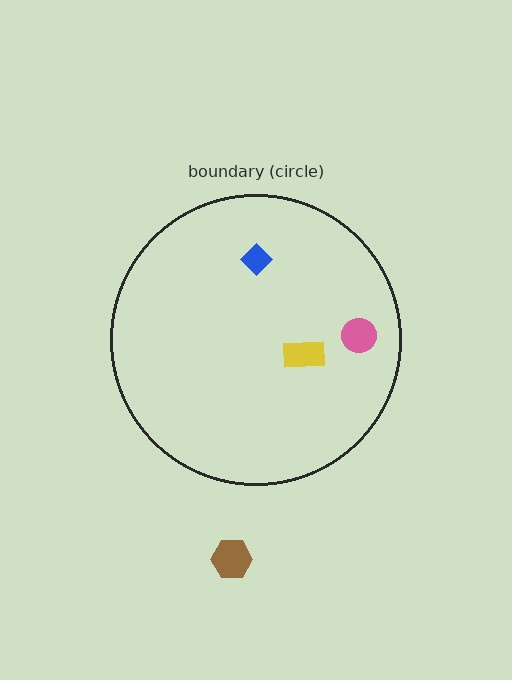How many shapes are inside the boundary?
3 inside, 1 outside.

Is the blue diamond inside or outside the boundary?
Inside.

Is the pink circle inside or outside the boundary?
Inside.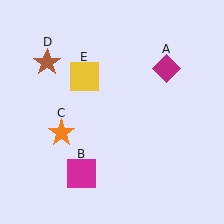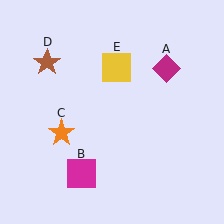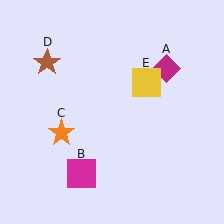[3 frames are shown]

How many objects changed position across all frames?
1 object changed position: yellow square (object E).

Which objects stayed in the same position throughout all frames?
Magenta diamond (object A) and magenta square (object B) and orange star (object C) and brown star (object D) remained stationary.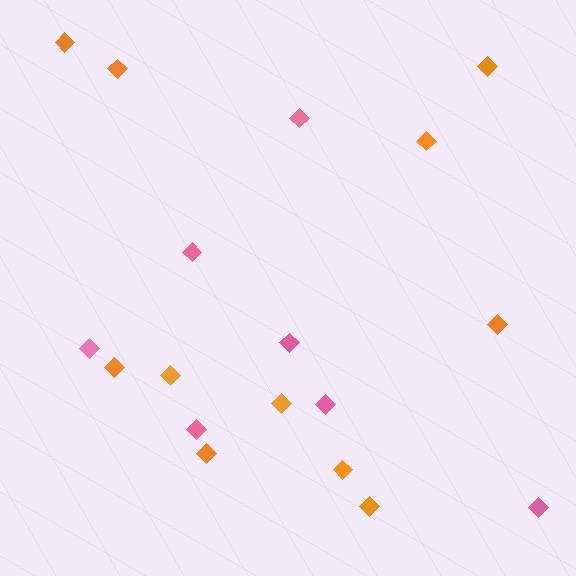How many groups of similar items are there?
There are 2 groups: one group of orange diamonds (11) and one group of pink diamonds (7).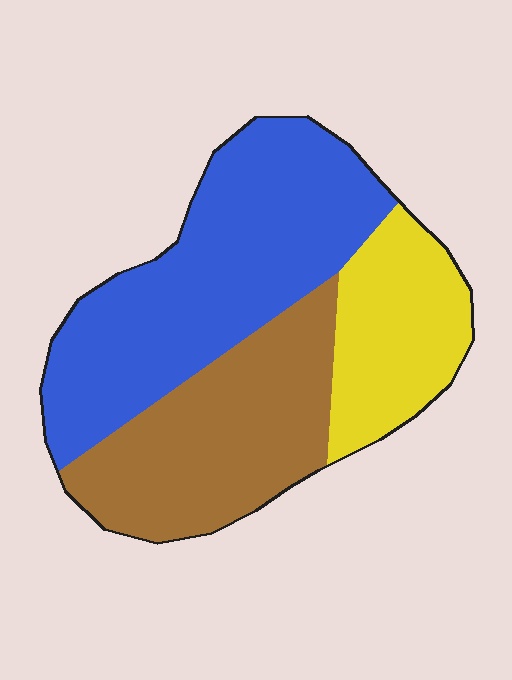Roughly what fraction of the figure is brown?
Brown takes up about one third (1/3) of the figure.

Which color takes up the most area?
Blue, at roughly 45%.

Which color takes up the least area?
Yellow, at roughly 20%.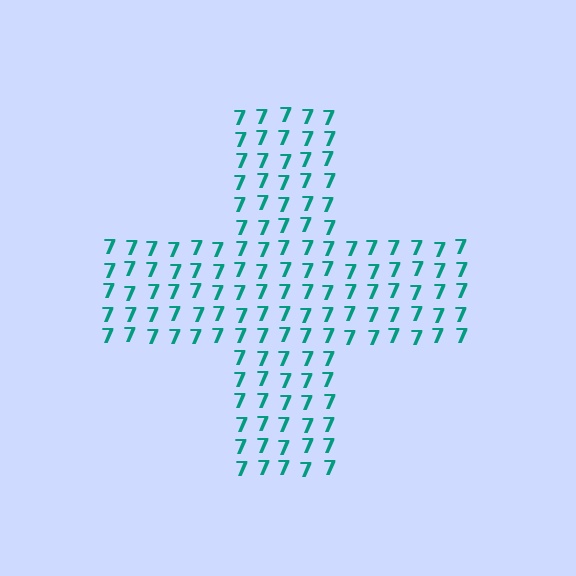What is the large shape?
The large shape is a cross.